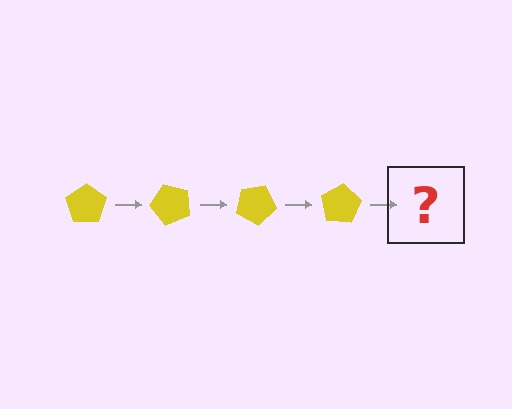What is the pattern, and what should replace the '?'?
The pattern is that the pentagon rotates 50 degrees each step. The '?' should be a yellow pentagon rotated 200 degrees.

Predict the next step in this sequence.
The next step is a yellow pentagon rotated 200 degrees.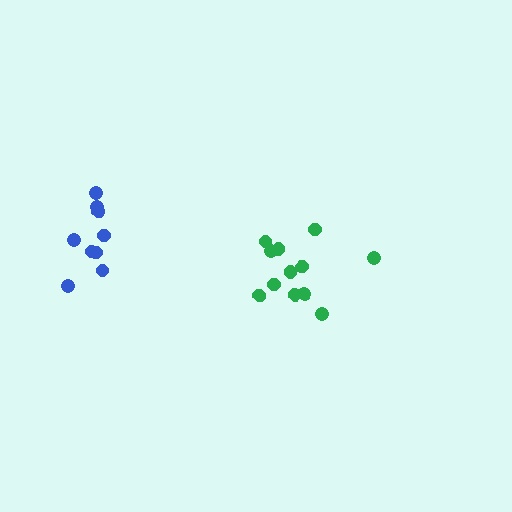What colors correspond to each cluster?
The clusters are colored: green, blue.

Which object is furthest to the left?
The blue cluster is leftmost.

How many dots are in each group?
Group 1: 12 dots, Group 2: 9 dots (21 total).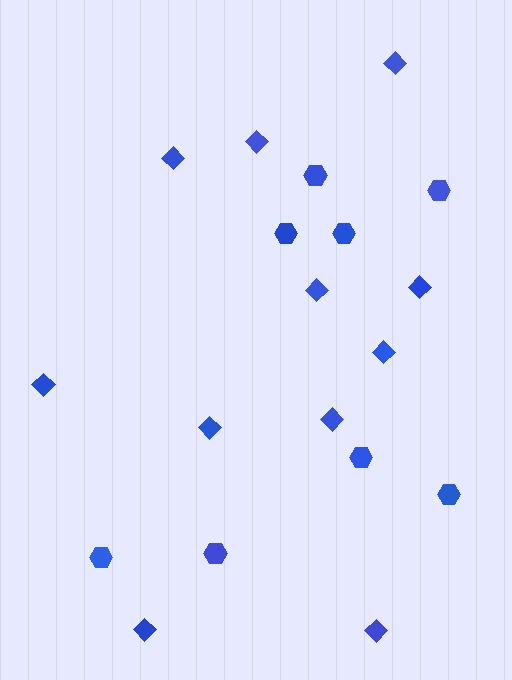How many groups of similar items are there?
There are 2 groups: one group of diamonds (11) and one group of hexagons (8).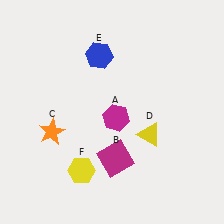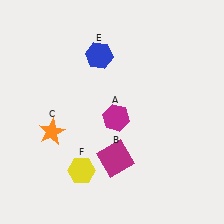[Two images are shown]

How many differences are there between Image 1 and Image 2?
There is 1 difference between the two images.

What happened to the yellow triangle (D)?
The yellow triangle (D) was removed in Image 2. It was in the bottom-right area of Image 1.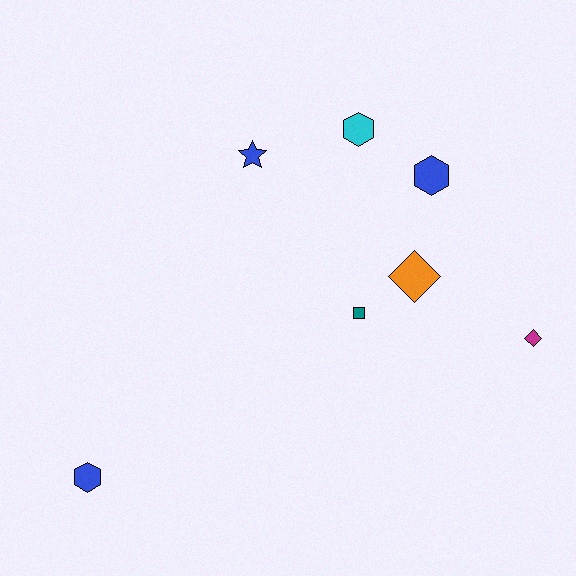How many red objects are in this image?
There are no red objects.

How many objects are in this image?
There are 7 objects.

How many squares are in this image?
There is 1 square.